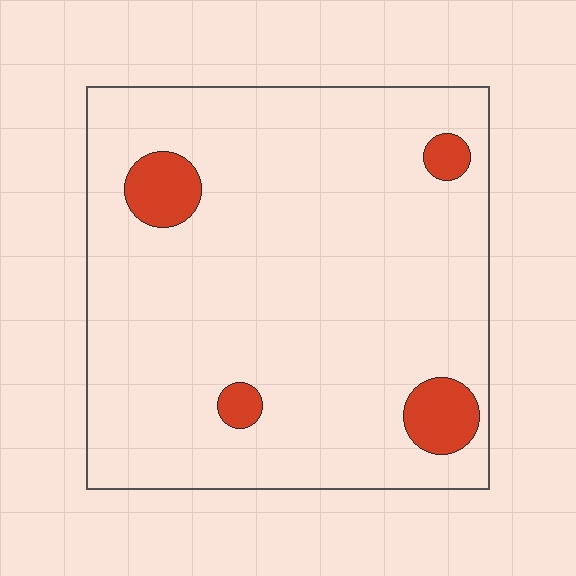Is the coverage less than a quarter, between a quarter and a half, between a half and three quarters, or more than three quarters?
Less than a quarter.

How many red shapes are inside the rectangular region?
4.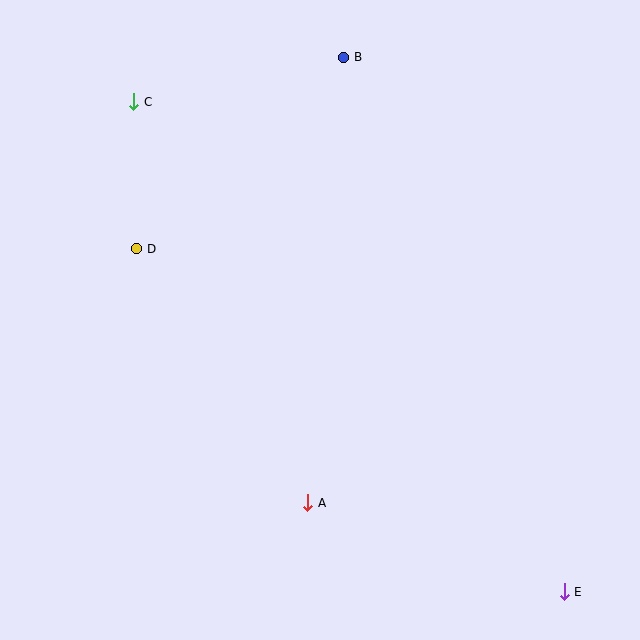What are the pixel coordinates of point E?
Point E is at (564, 592).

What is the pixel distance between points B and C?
The distance between B and C is 214 pixels.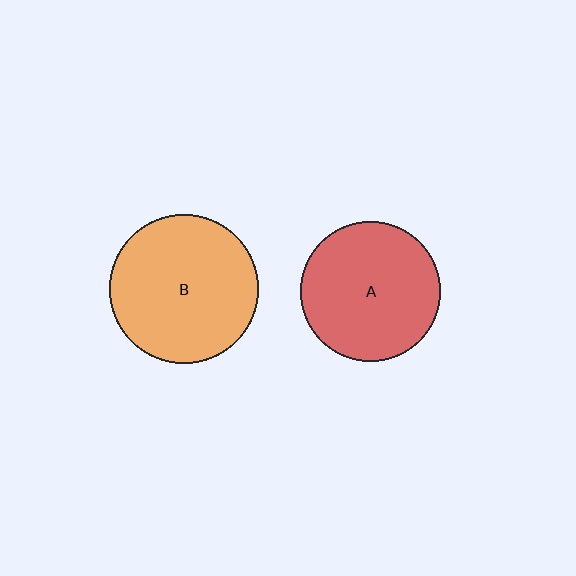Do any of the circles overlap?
No, none of the circles overlap.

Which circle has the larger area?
Circle B (orange).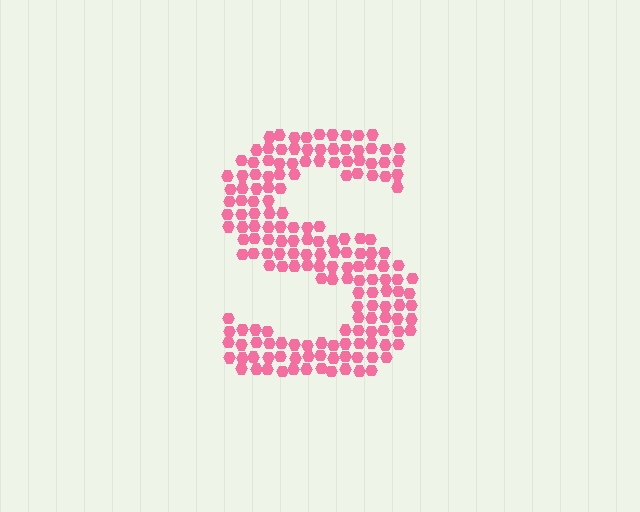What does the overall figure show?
The overall figure shows the letter S.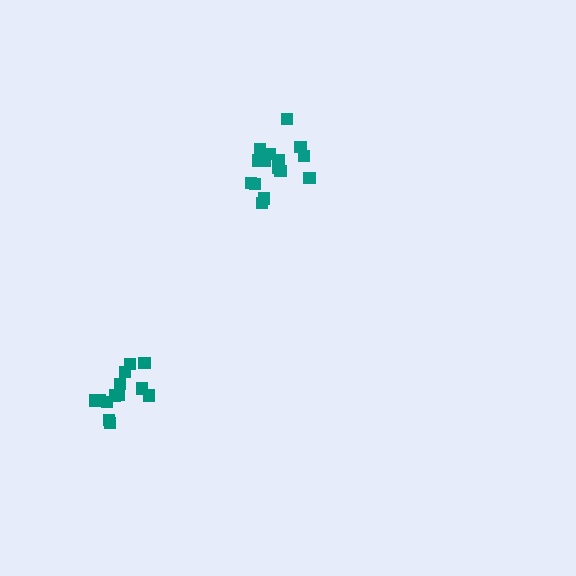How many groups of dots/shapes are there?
There are 2 groups.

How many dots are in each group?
Group 1: 16 dots, Group 2: 13 dots (29 total).